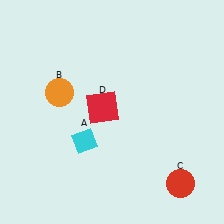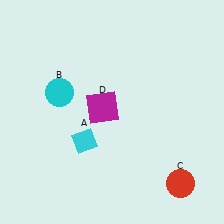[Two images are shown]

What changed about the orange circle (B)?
In Image 1, B is orange. In Image 2, it changed to cyan.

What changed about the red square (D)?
In Image 1, D is red. In Image 2, it changed to magenta.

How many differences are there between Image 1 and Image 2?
There are 2 differences between the two images.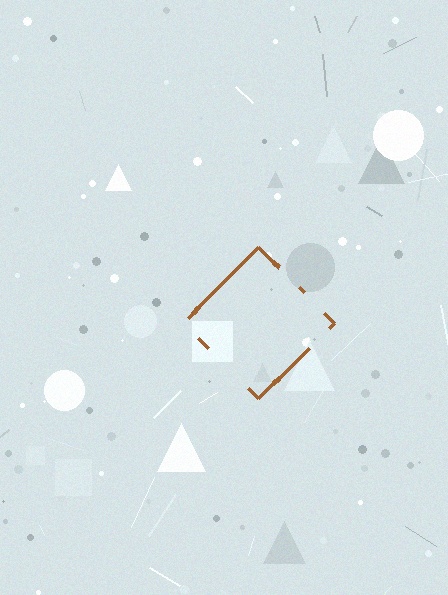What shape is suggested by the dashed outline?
The dashed outline suggests a diamond.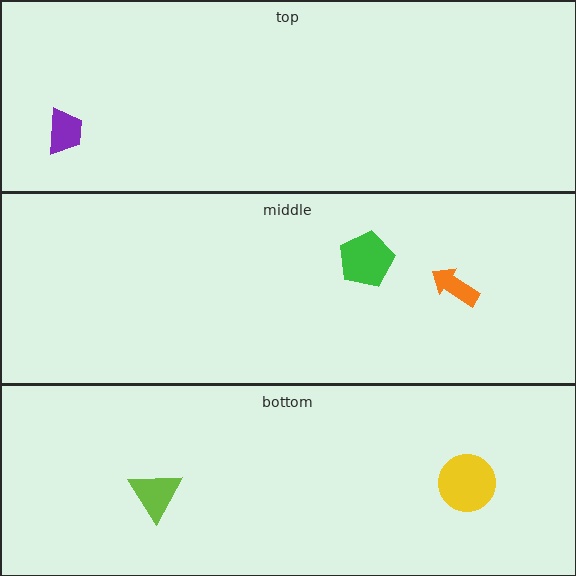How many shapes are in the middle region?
2.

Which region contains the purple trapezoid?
The top region.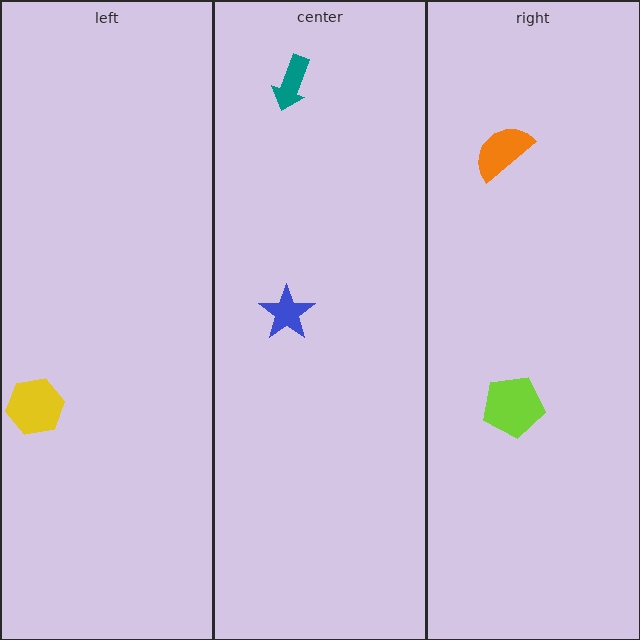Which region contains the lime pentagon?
The right region.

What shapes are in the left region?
The yellow hexagon.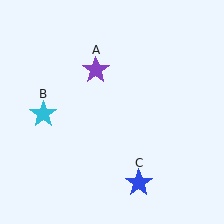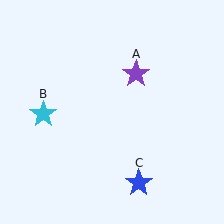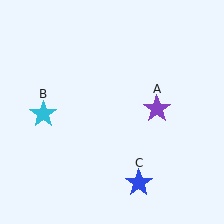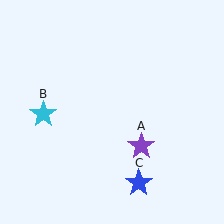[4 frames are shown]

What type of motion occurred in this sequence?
The purple star (object A) rotated clockwise around the center of the scene.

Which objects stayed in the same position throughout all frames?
Cyan star (object B) and blue star (object C) remained stationary.